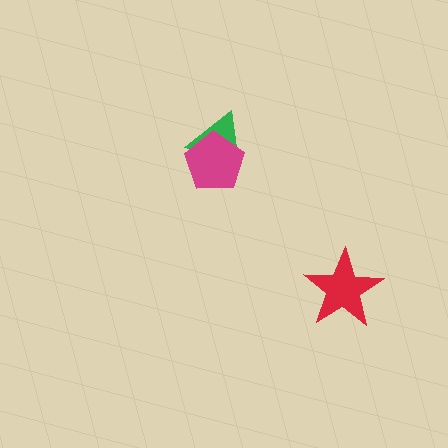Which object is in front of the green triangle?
The magenta pentagon is in front of the green triangle.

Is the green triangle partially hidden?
Yes, it is partially covered by another shape.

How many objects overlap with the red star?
0 objects overlap with the red star.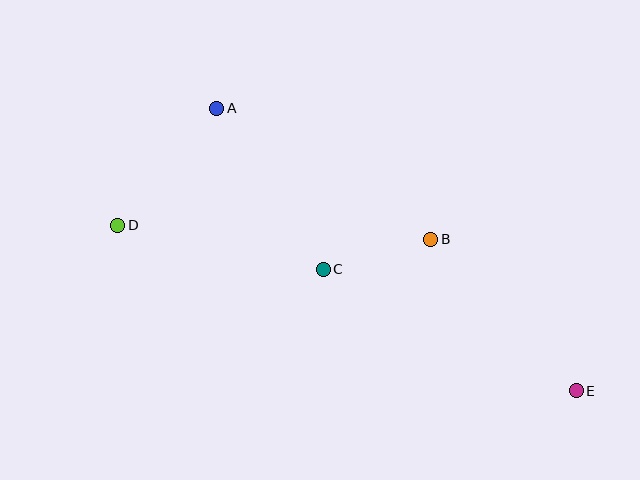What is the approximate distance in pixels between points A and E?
The distance between A and E is approximately 457 pixels.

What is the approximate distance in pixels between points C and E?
The distance between C and E is approximately 280 pixels.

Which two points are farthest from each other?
Points D and E are farthest from each other.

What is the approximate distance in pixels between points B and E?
The distance between B and E is approximately 210 pixels.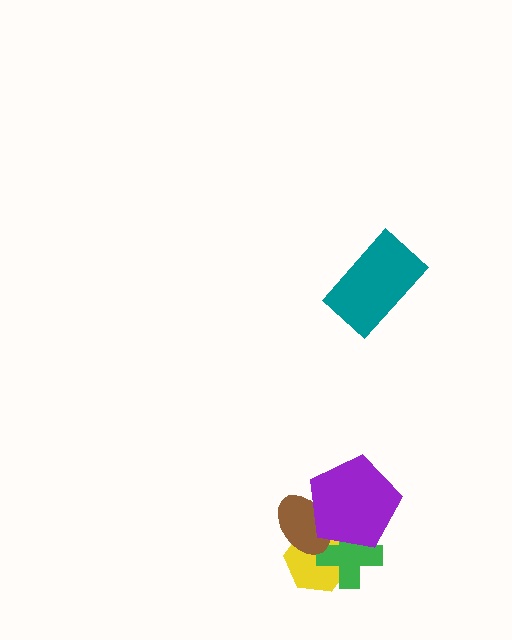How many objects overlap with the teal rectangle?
0 objects overlap with the teal rectangle.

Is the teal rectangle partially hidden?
No, no other shape covers it.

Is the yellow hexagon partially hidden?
Yes, it is partially covered by another shape.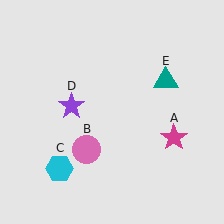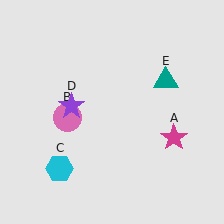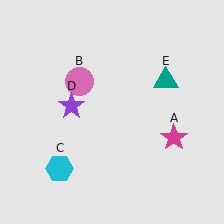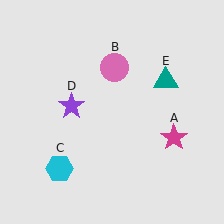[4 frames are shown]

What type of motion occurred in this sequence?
The pink circle (object B) rotated clockwise around the center of the scene.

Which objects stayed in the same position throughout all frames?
Magenta star (object A) and cyan hexagon (object C) and purple star (object D) and teal triangle (object E) remained stationary.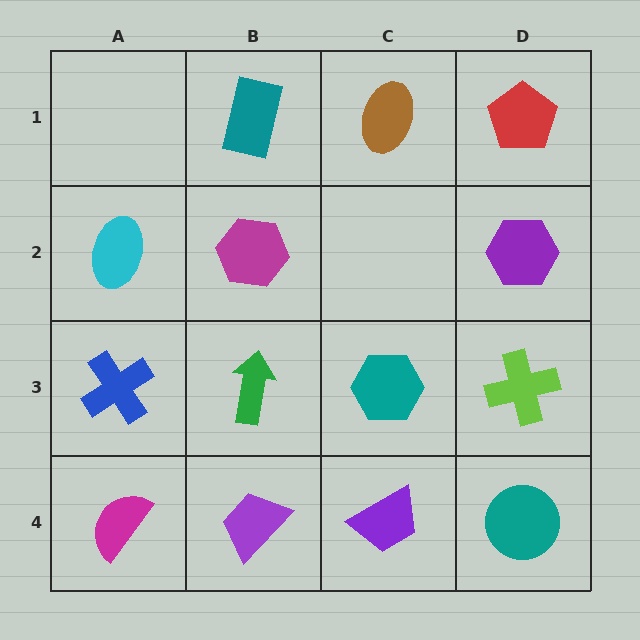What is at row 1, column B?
A teal rectangle.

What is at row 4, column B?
A purple trapezoid.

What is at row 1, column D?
A red pentagon.